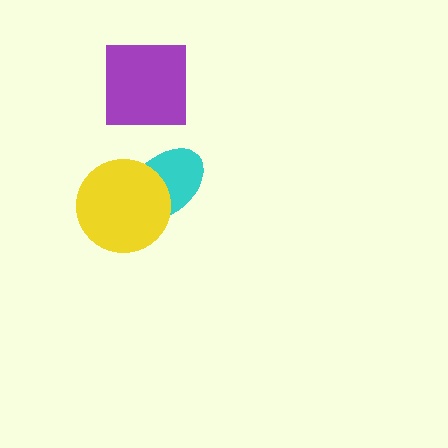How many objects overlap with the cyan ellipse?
1 object overlaps with the cyan ellipse.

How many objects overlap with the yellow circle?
1 object overlaps with the yellow circle.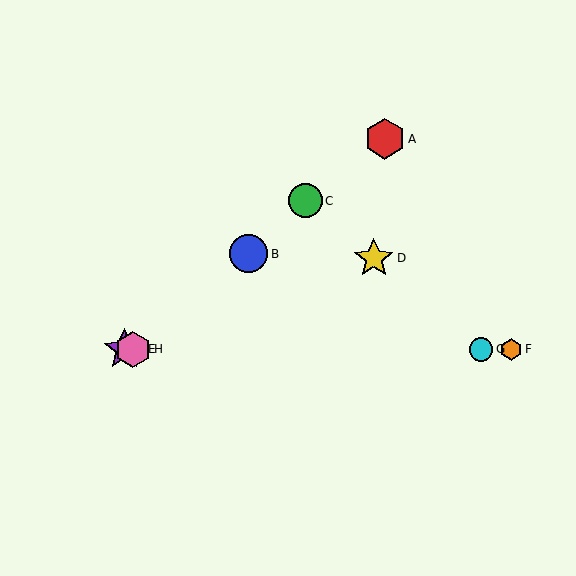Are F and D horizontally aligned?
No, F is at y≈350 and D is at y≈258.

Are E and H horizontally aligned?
Yes, both are at y≈350.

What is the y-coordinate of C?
Object C is at y≈201.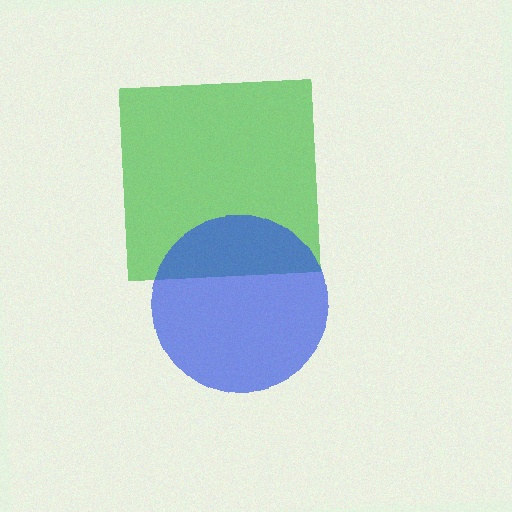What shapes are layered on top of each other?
The layered shapes are: a green square, a blue circle.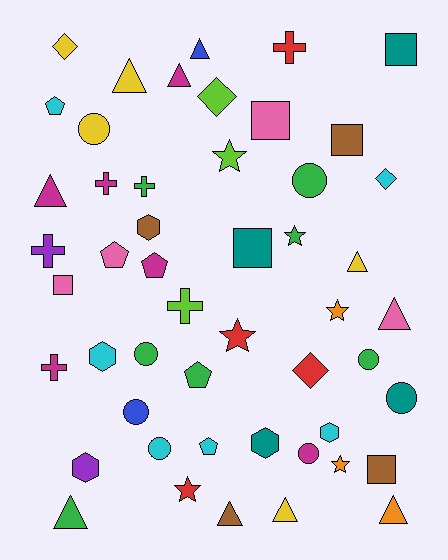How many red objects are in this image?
There are 4 red objects.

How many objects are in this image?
There are 50 objects.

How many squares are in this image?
There are 6 squares.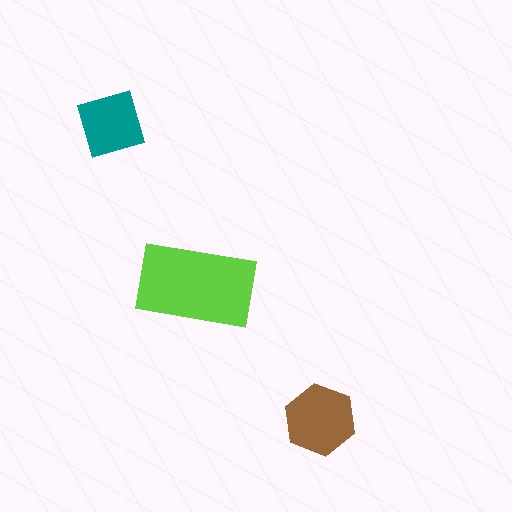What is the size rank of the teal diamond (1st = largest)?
3rd.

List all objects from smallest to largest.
The teal diamond, the brown hexagon, the lime rectangle.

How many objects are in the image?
There are 3 objects in the image.